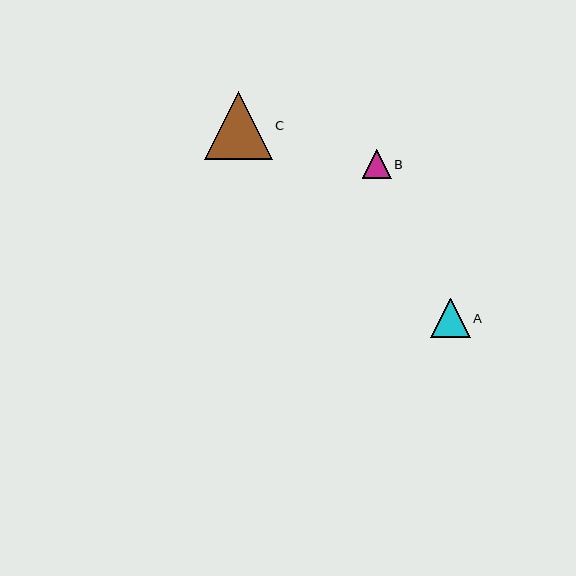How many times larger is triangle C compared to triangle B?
Triangle C is approximately 2.4 times the size of triangle B.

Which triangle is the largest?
Triangle C is the largest with a size of approximately 68 pixels.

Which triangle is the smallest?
Triangle B is the smallest with a size of approximately 29 pixels.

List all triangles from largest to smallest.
From largest to smallest: C, A, B.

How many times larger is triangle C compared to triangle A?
Triangle C is approximately 1.7 times the size of triangle A.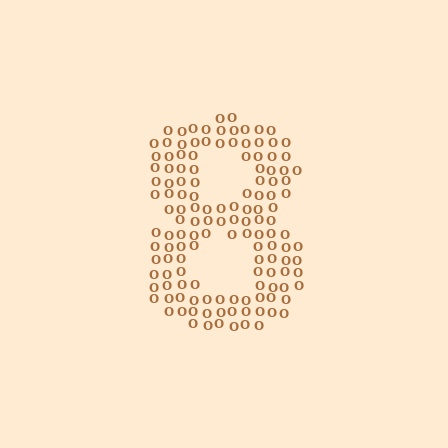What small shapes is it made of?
It is made of small letter O's.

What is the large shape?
The large shape is the digit 8.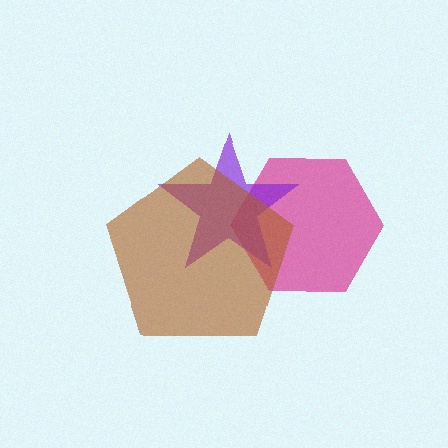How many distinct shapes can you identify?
There are 3 distinct shapes: a magenta hexagon, a purple star, a brown pentagon.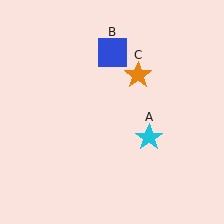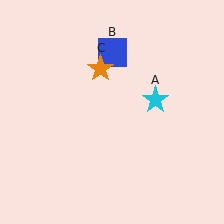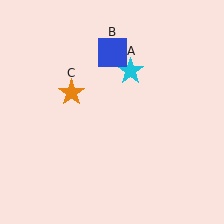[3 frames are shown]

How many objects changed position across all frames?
2 objects changed position: cyan star (object A), orange star (object C).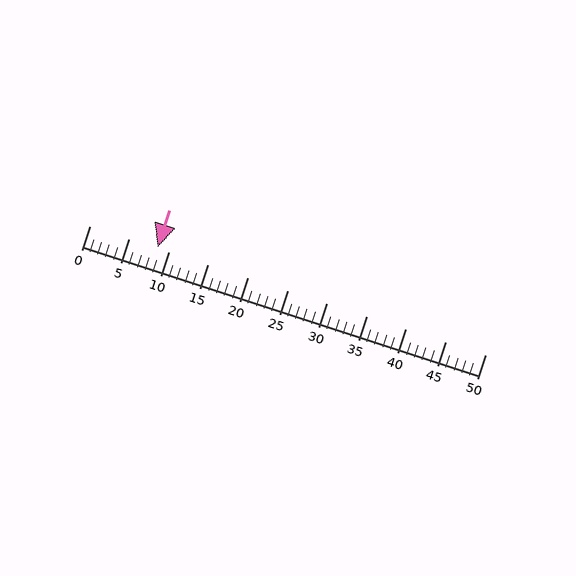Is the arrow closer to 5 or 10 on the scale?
The arrow is closer to 10.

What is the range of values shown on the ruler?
The ruler shows values from 0 to 50.